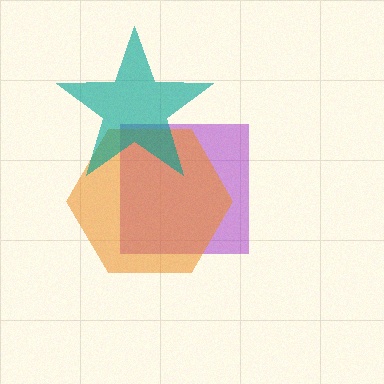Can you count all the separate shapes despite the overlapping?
Yes, there are 3 separate shapes.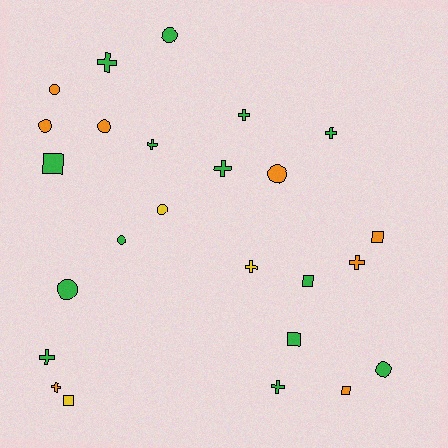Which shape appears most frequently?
Cross, with 10 objects.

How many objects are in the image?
There are 25 objects.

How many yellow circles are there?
There is 1 yellow circle.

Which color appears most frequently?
Green, with 14 objects.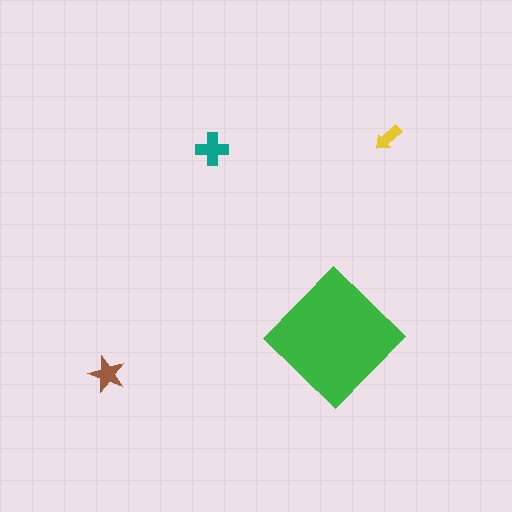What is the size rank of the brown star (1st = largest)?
3rd.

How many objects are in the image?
There are 4 objects in the image.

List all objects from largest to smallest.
The green diamond, the teal cross, the brown star, the yellow arrow.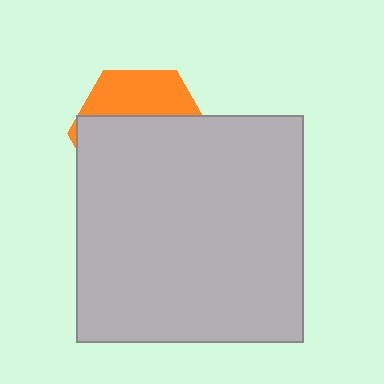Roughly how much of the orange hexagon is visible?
A small part of it is visible (roughly 33%).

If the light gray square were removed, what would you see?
You would see the complete orange hexagon.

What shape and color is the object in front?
The object in front is a light gray square.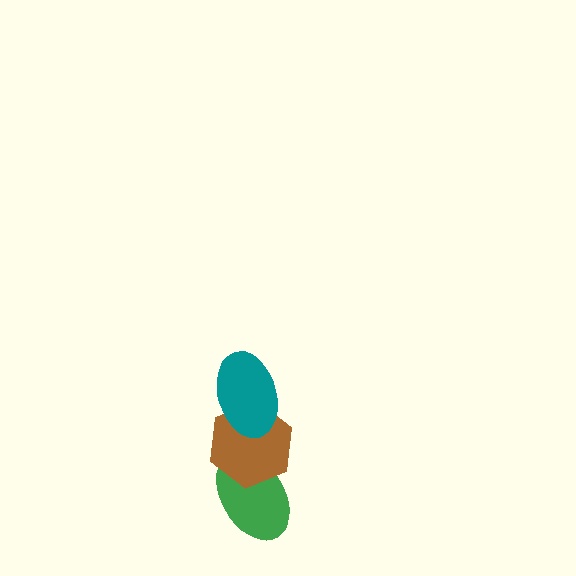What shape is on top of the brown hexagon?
The teal ellipse is on top of the brown hexagon.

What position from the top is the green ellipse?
The green ellipse is 3rd from the top.